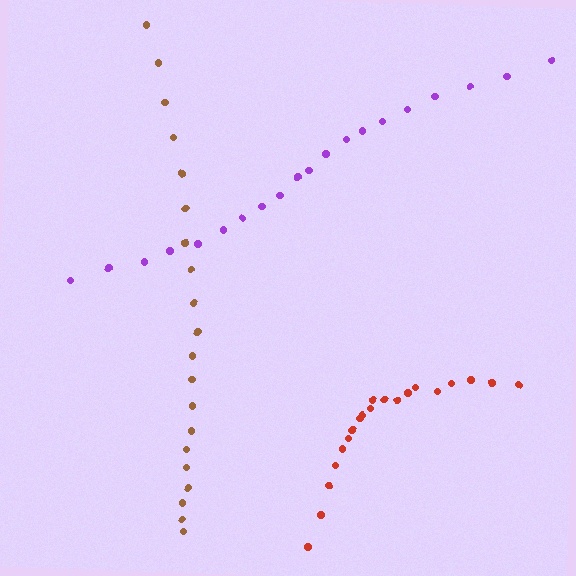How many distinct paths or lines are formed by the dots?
There are 3 distinct paths.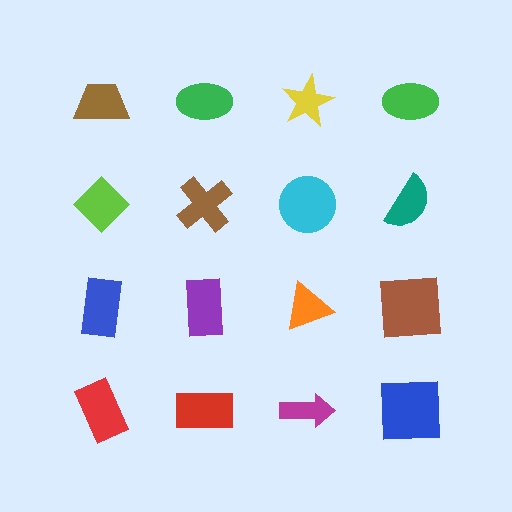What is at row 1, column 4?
A green ellipse.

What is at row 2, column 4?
A teal semicircle.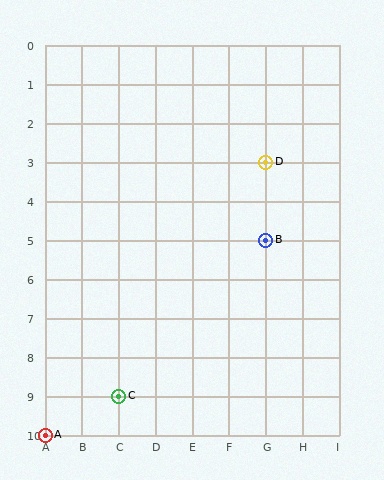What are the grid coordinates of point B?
Point B is at grid coordinates (G, 5).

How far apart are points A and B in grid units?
Points A and B are 6 columns and 5 rows apart (about 7.8 grid units diagonally).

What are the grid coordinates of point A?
Point A is at grid coordinates (A, 10).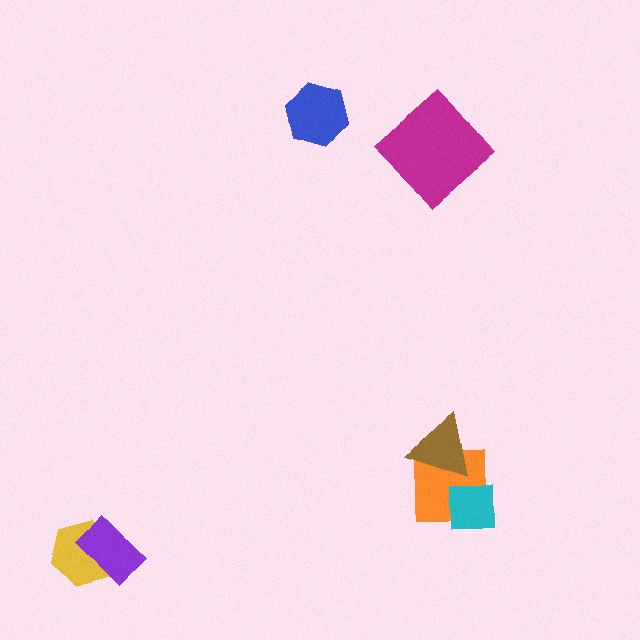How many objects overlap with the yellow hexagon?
1 object overlaps with the yellow hexagon.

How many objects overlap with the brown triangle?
1 object overlaps with the brown triangle.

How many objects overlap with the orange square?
2 objects overlap with the orange square.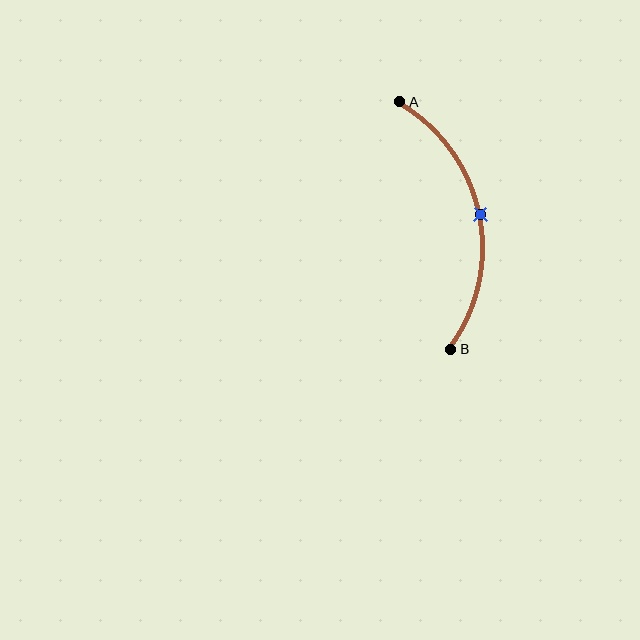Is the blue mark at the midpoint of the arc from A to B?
Yes. The blue mark lies on the arc at equal arc-length from both A and B — it is the arc midpoint.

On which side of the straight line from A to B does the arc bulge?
The arc bulges to the right of the straight line connecting A and B.